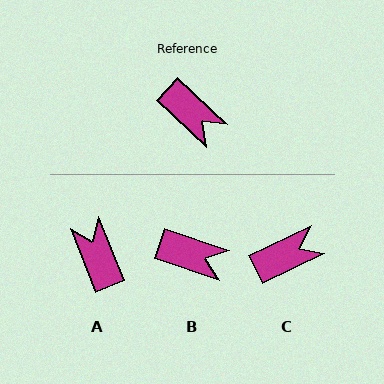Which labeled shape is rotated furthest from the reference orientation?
A, about 155 degrees away.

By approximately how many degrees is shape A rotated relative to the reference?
Approximately 155 degrees counter-clockwise.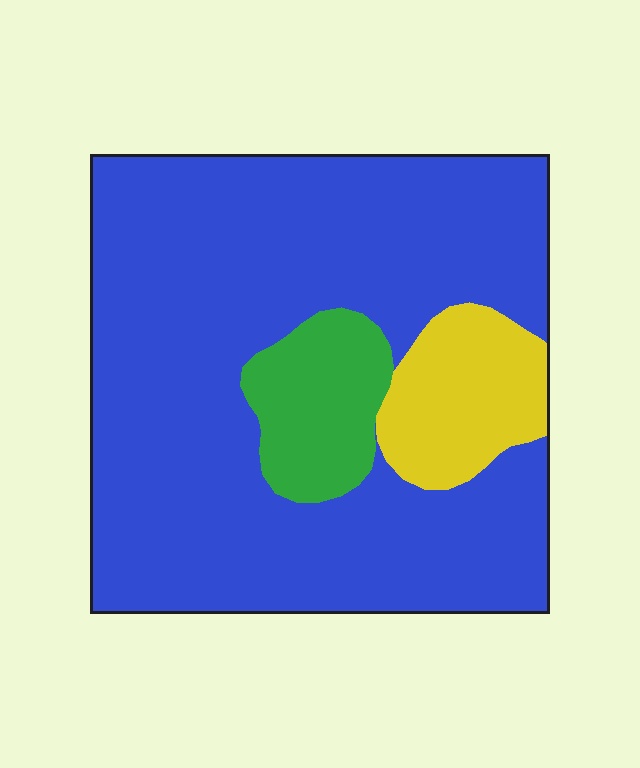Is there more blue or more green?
Blue.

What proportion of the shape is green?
Green covers around 10% of the shape.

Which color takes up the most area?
Blue, at roughly 80%.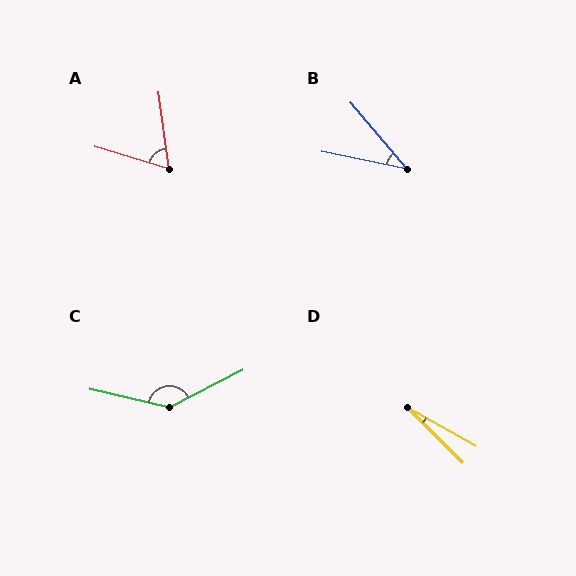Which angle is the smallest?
D, at approximately 16 degrees.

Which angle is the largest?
C, at approximately 140 degrees.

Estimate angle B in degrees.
Approximately 38 degrees.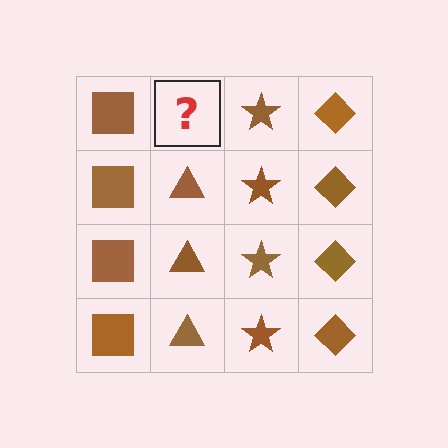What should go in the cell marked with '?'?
The missing cell should contain a brown triangle.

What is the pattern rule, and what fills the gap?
The rule is that each column has a consistent shape. The gap should be filled with a brown triangle.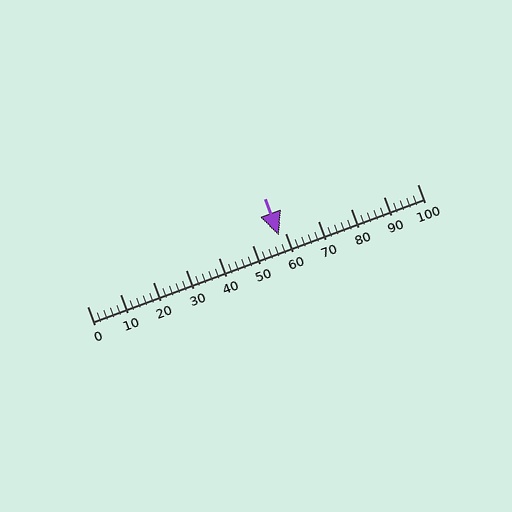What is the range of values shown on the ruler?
The ruler shows values from 0 to 100.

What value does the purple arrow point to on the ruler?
The purple arrow points to approximately 58.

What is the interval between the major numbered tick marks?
The major tick marks are spaced 10 units apart.